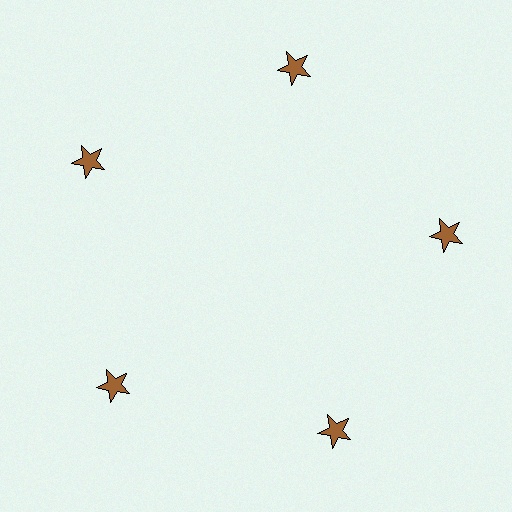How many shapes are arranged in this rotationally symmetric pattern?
There are 5 shapes, arranged in 5 groups of 1.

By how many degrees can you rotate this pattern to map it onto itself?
The pattern maps onto itself every 72 degrees of rotation.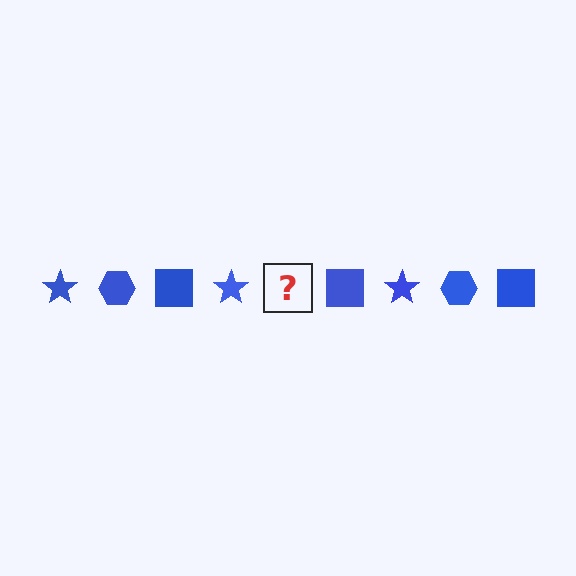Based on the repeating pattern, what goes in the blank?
The blank should be a blue hexagon.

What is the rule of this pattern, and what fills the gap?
The rule is that the pattern cycles through star, hexagon, square shapes in blue. The gap should be filled with a blue hexagon.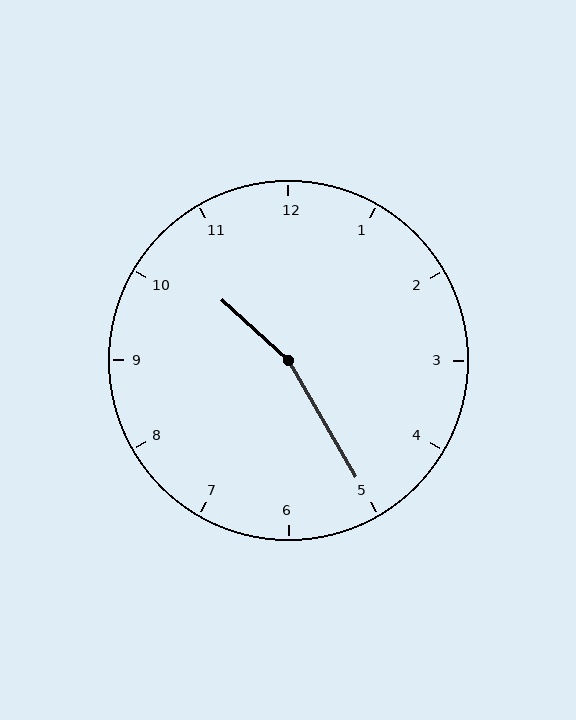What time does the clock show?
10:25.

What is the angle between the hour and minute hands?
Approximately 162 degrees.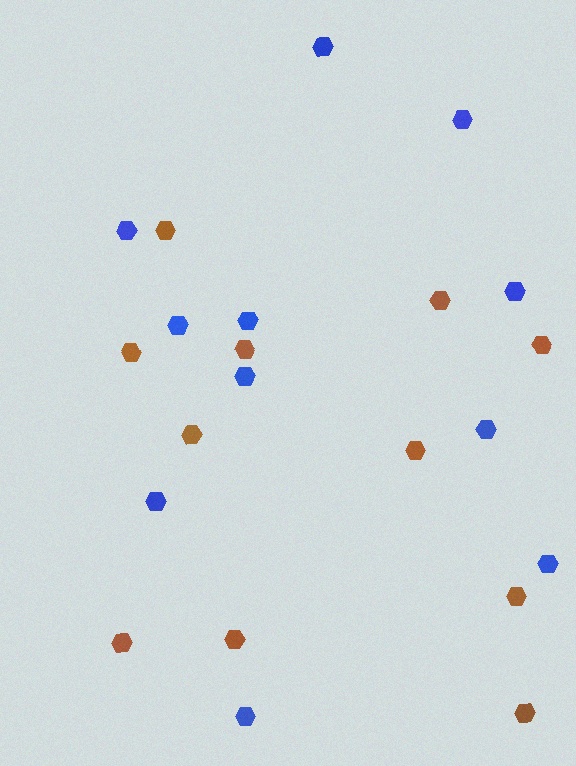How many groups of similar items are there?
There are 2 groups: one group of blue hexagons (11) and one group of brown hexagons (11).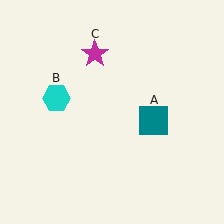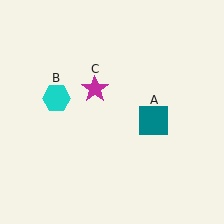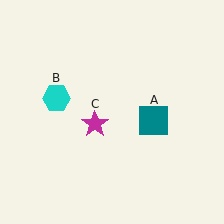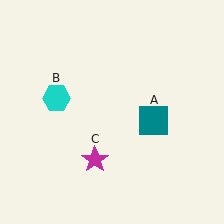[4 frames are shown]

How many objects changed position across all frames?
1 object changed position: magenta star (object C).